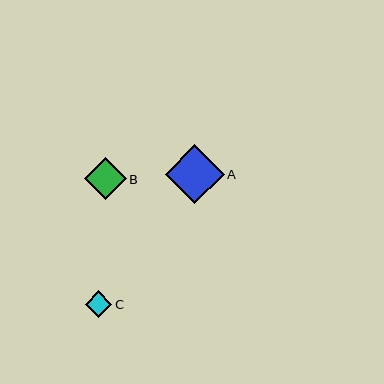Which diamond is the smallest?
Diamond C is the smallest with a size of approximately 26 pixels.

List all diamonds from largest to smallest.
From largest to smallest: A, B, C.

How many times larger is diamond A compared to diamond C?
Diamond A is approximately 2.2 times the size of diamond C.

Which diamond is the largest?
Diamond A is the largest with a size of approximately 59 pixels.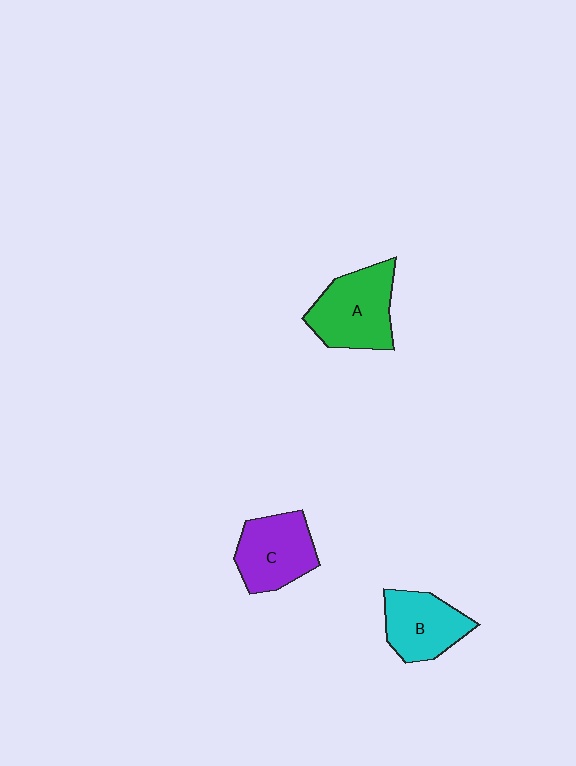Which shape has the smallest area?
Shape B (cyan).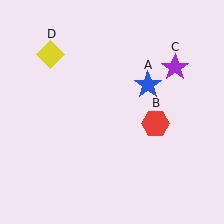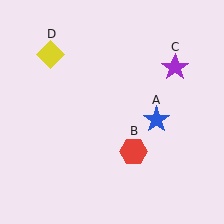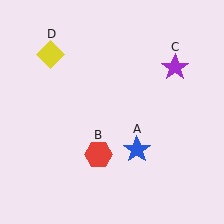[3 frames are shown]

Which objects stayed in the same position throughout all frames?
Purple star (object C) and yellow diamond (object D) remained stationary.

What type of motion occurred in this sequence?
The blue star (object A), red hexagon (object B) rotated clockwise around the center of the scene.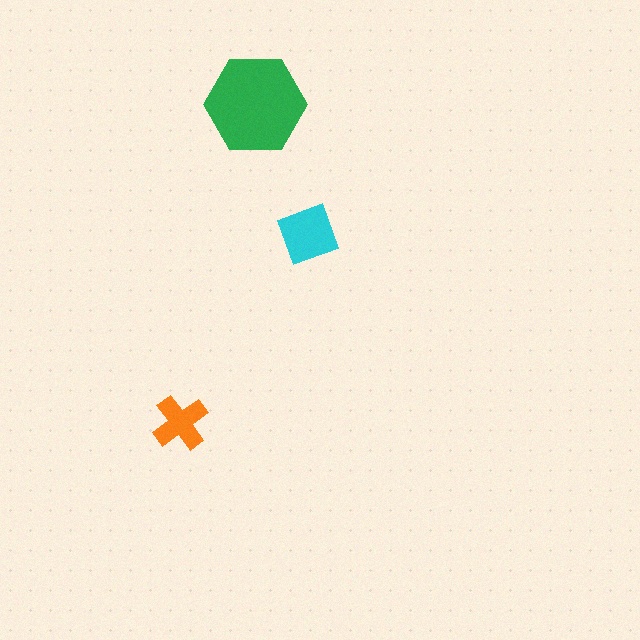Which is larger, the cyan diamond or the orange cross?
The cyan diamond.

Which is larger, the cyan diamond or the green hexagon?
The green hexagon.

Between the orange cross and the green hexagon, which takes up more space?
The green hexagon.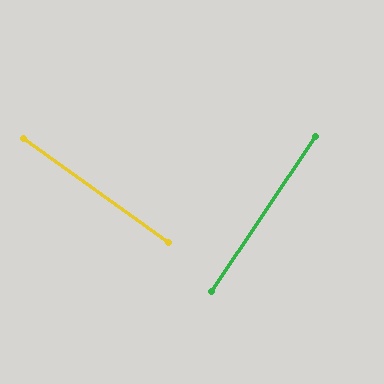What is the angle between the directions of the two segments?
Approximately 88 degrees.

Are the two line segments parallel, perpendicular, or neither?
Perpendicular — they meet at approximately 88°.